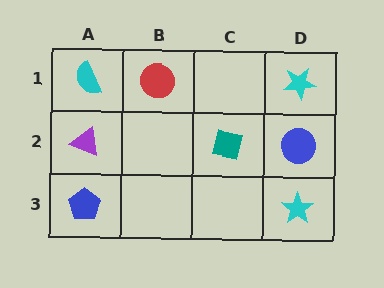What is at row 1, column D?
A cyan star.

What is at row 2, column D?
A blue circle.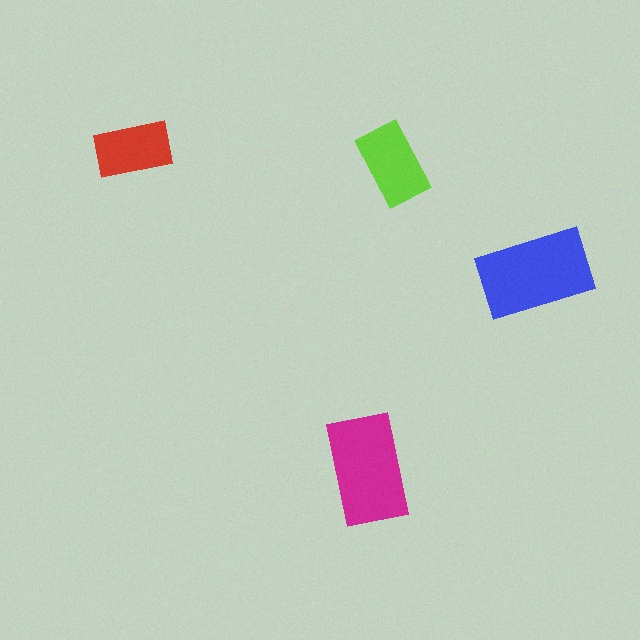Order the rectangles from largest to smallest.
the blue one, the magenta one, the lime one, the red one.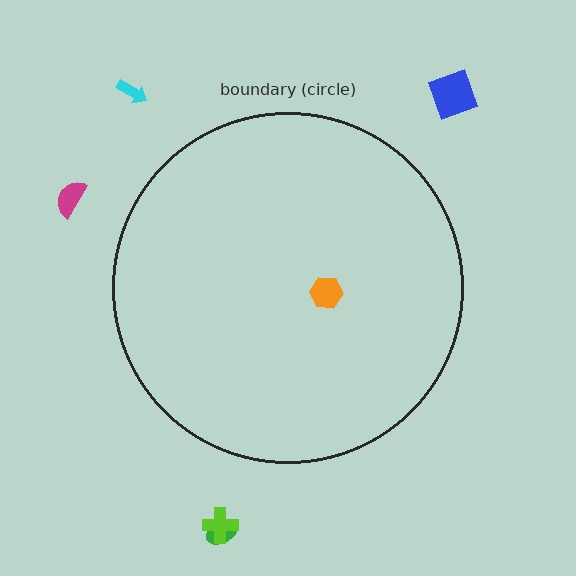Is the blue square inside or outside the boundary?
Outside.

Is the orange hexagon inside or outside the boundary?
Inside.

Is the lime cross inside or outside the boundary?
Outside.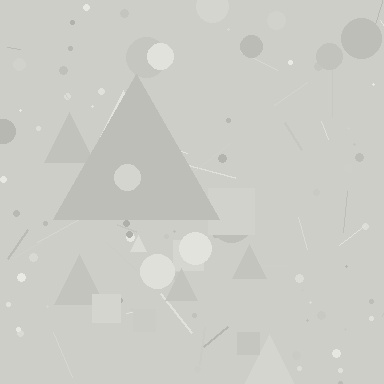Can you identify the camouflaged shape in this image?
The camouflaged shape is a triangle.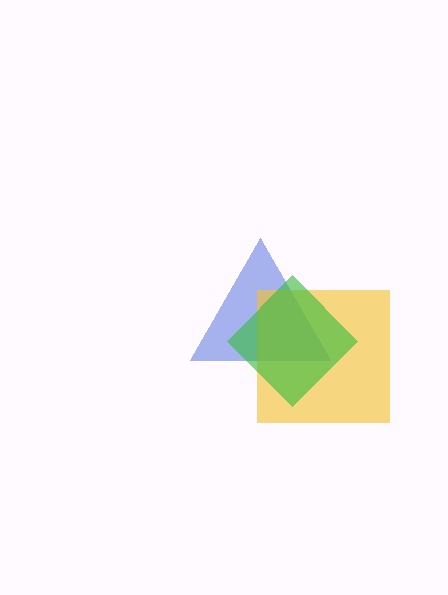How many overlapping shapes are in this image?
There are 3 overlapping shapes in the image.